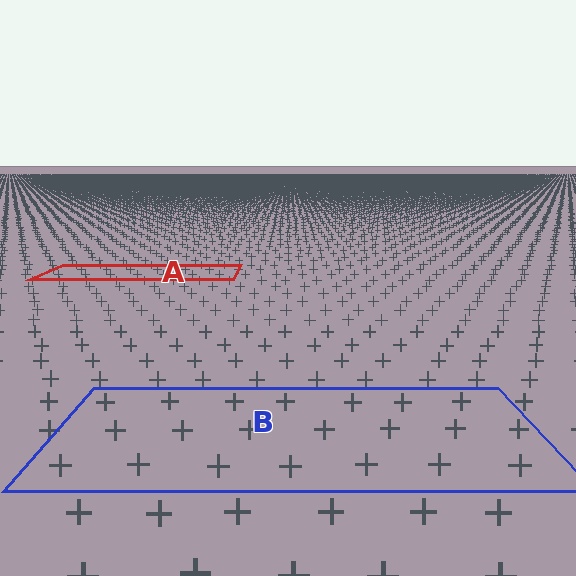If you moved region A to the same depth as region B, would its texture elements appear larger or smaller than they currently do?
They would appear larger. At a closer depth, the same texture elements are projected at a bigger on-screen size.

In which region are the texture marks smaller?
The texture marks are smaller in region A, because it is farther away.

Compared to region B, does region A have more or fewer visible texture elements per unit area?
Region A has more texture elements per unit area — they are packed more densely because it is farther away.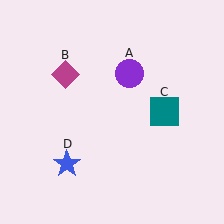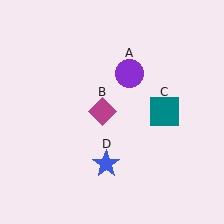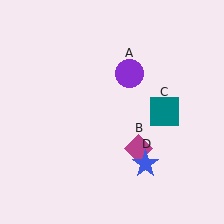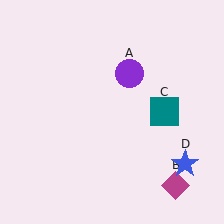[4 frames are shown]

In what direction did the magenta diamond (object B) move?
The magenta diamond (object B) moved down and to the right.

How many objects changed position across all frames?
2 objects changed position: magenta diamond (object B), blue star (object D).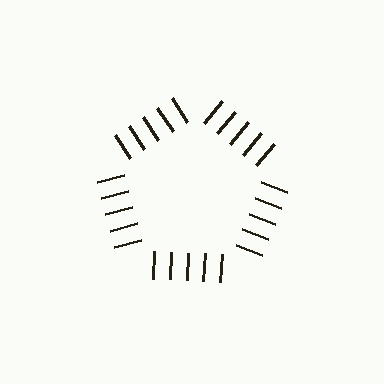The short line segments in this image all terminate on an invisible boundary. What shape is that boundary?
An illusory pentagon — the line segments terminate on its edges but no continuous stroke is drawn.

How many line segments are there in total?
25 — 5 along each of the 5 edges.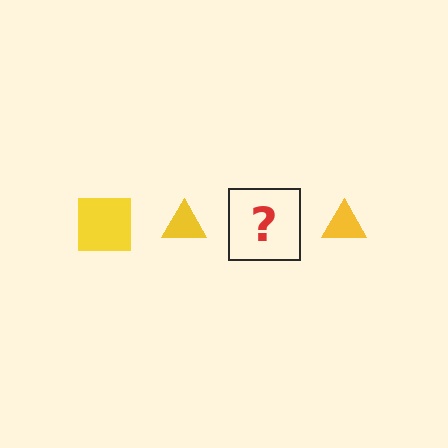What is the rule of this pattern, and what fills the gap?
The rule is that the pattern cycles through square, triangle shapes in yellow. The gap should be filled with a yellow square.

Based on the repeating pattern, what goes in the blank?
The blank should be a yellow square.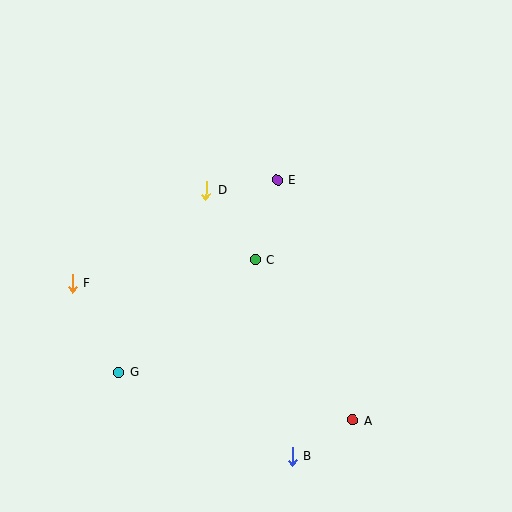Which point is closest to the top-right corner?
Point E is closest to the top-right corner.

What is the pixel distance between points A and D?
The distance between A and D is 273 pixels.